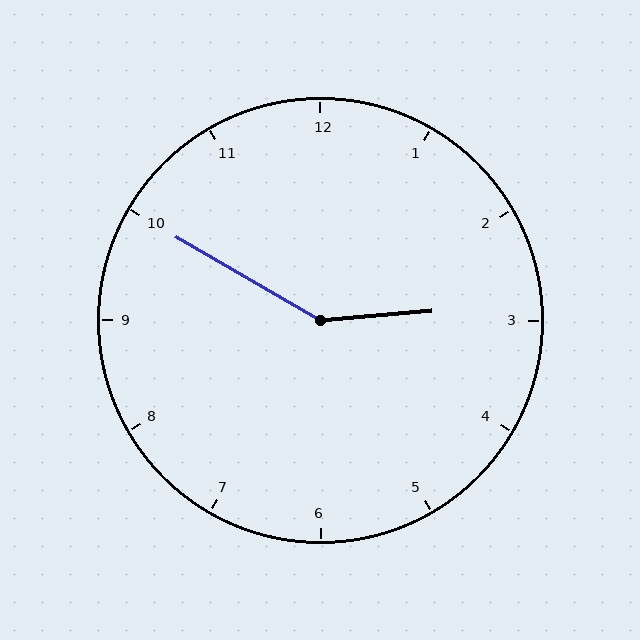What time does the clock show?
2:50.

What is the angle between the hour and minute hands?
Approximately 145 degrees.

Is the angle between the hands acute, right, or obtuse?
It is obtuse.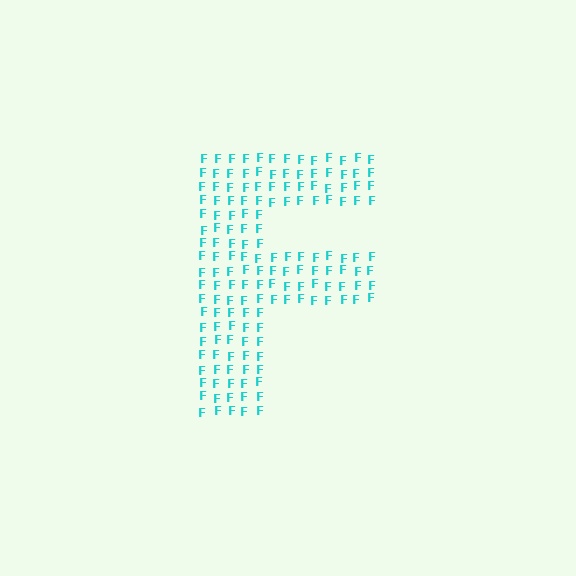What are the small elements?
The small elements are letter F's.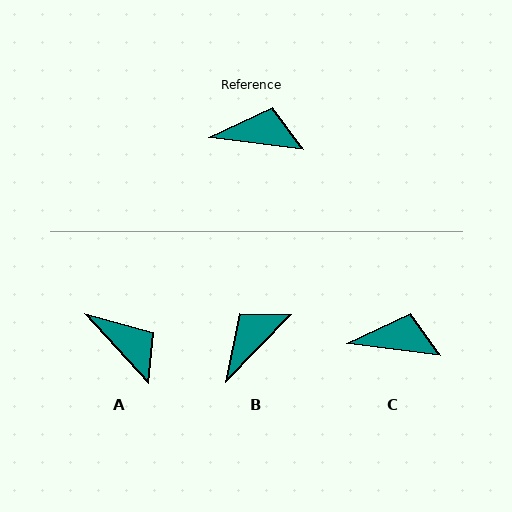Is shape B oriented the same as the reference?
No, it is off by about 53 degrees.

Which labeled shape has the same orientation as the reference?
C.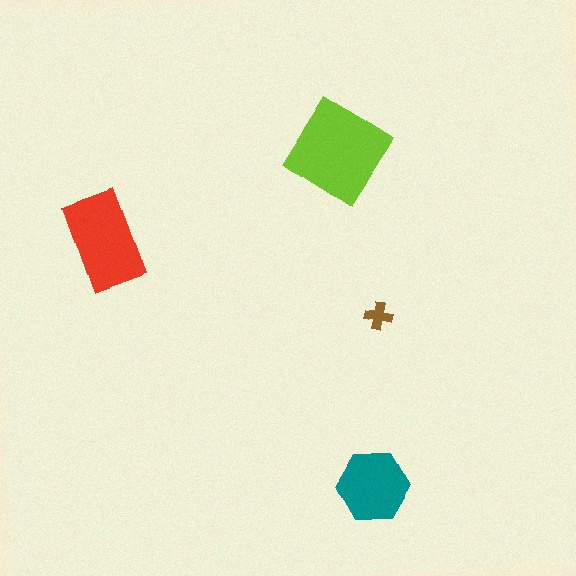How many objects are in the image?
There are 4 objects in the image.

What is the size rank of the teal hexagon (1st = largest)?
3rd.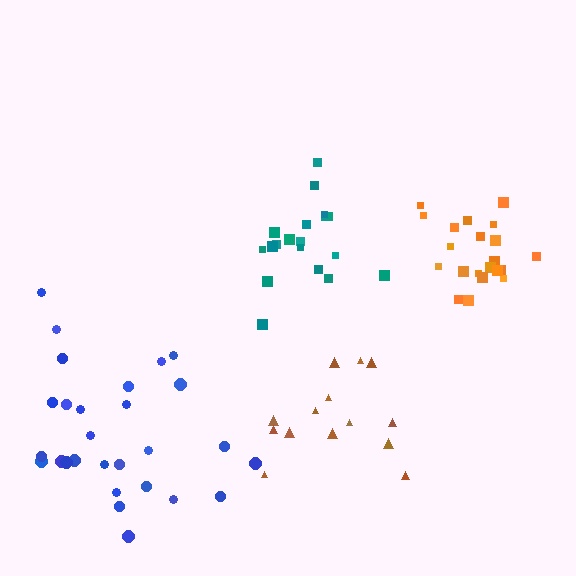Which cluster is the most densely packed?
Orange.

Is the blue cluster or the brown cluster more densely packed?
Blue.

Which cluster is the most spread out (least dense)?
Brown.